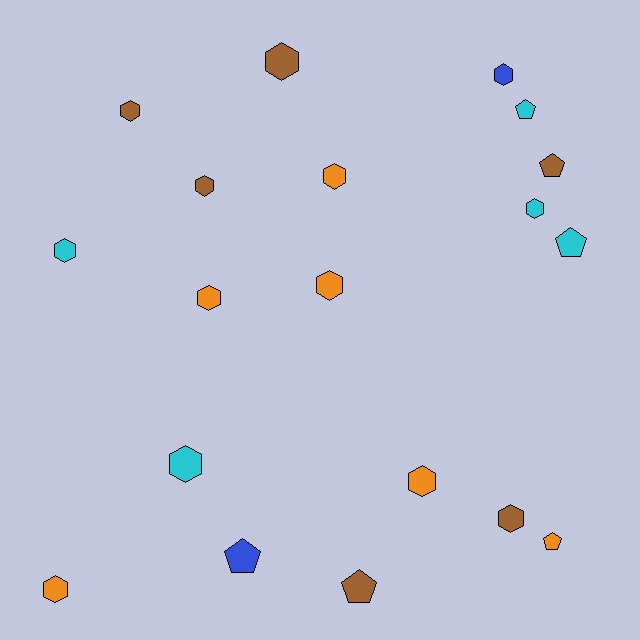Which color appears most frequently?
Brown, with 6 objects.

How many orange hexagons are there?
There are 5 orange hexagons.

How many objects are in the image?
There are 19 objects.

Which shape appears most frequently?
Hexagon, with 13 objects.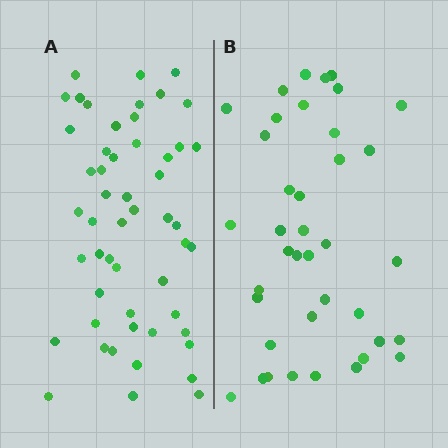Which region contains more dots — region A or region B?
Region A (the left region) has more dots.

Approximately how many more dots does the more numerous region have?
Region A has approximately 15 more dots than region B.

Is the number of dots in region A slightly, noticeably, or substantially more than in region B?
Region A has noticeably more, but not dramatically so. The ratio is roughly 1.3 to 1.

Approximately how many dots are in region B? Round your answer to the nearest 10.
About 40 dots. (The exact count is 39, which rounds to 40.)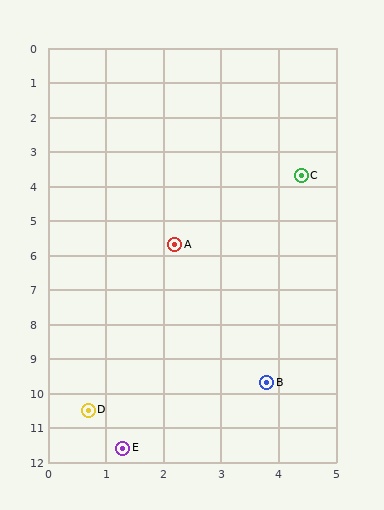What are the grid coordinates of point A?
Point A is at approximately (2.2, 5.7).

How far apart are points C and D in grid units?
Points C and D are about 7.7 grid units apart.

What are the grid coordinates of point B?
Point B is at approximately (3.8, 9.7).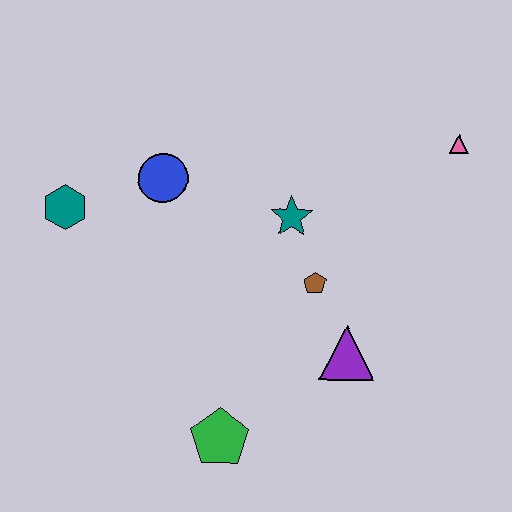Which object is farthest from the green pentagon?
The pink triangle is farthest from the green pentagon.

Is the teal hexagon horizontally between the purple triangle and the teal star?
No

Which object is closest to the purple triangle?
The brown pentagon is closest to the purple triangle.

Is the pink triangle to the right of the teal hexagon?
Yes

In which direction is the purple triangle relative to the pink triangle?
The purple triangle is below the pink triangle.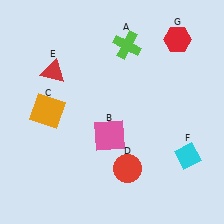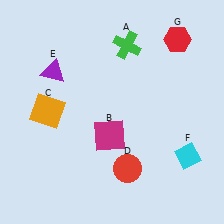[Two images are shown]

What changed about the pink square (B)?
In Image 1, B is pink. In Image 2, it changed to magenta.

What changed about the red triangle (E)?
In Image 1, E is red. In Image 2, it changed to purple.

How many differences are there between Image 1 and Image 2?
There are 3 differences between the two images.